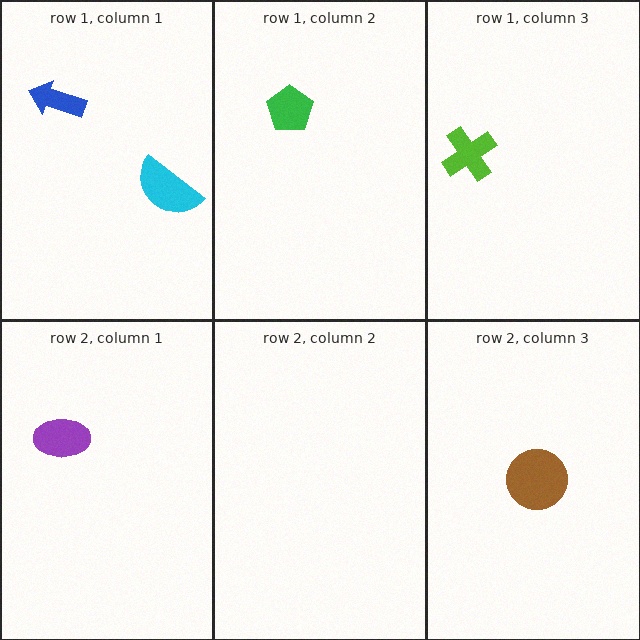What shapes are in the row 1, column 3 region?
The lime cross.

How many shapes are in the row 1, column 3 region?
1.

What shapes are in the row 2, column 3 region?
The brown circle.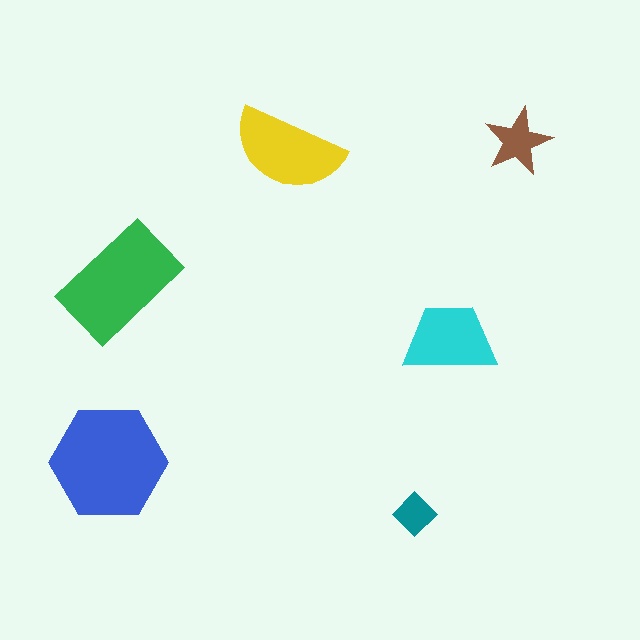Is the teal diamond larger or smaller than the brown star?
Smaller.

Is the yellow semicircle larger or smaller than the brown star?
Larger.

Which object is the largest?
The blue hexagon.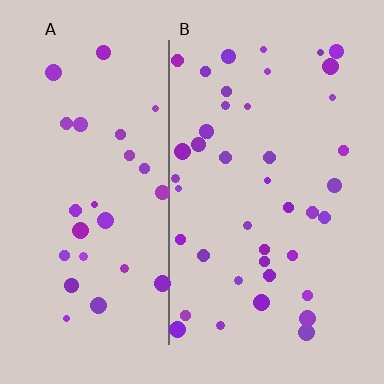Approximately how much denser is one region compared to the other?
Approximately 1.5× — region B over region A.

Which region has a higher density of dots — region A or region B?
B (the right).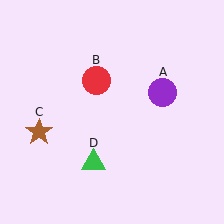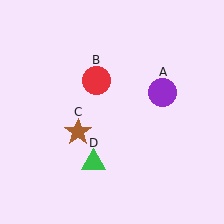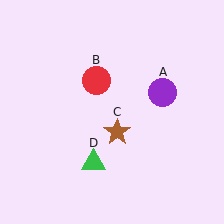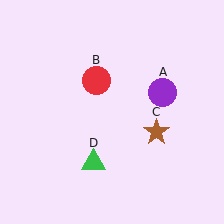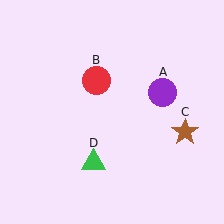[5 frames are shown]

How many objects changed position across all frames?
1 object changed position: brown star (object C).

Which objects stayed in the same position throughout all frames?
Purple circle (object A) and red circle (object B) and green triangle (object D) remained stationary.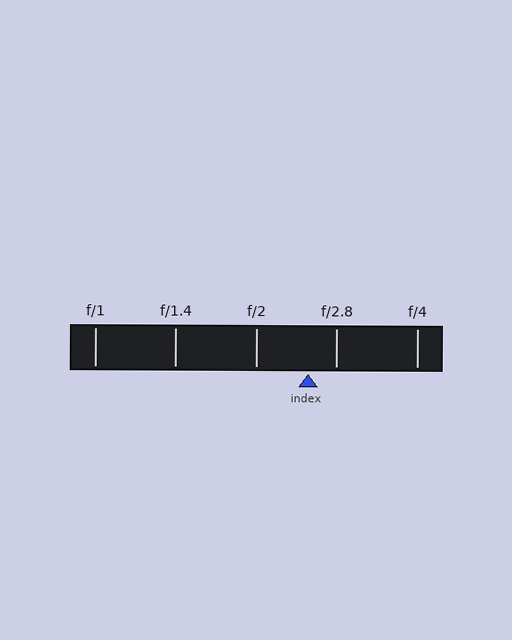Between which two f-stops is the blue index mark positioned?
The index mark is between f/2 and f/2.8.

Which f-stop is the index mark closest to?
The index mark is closest to f/2.8.